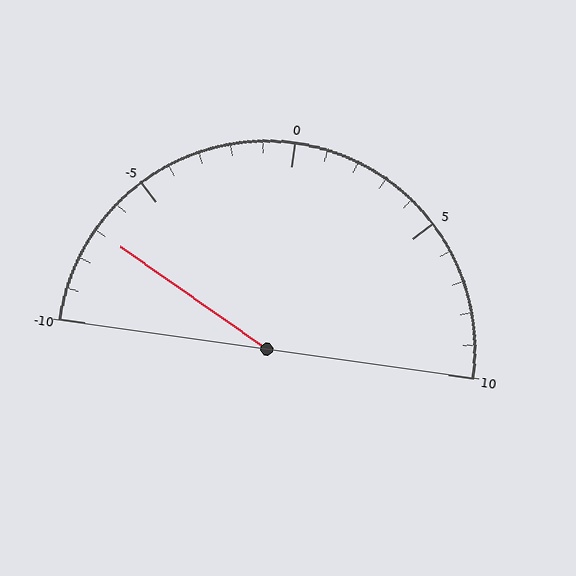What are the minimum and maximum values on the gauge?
The gauge ranges from -10 to 10.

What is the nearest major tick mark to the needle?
The nearest major tick mark is -5.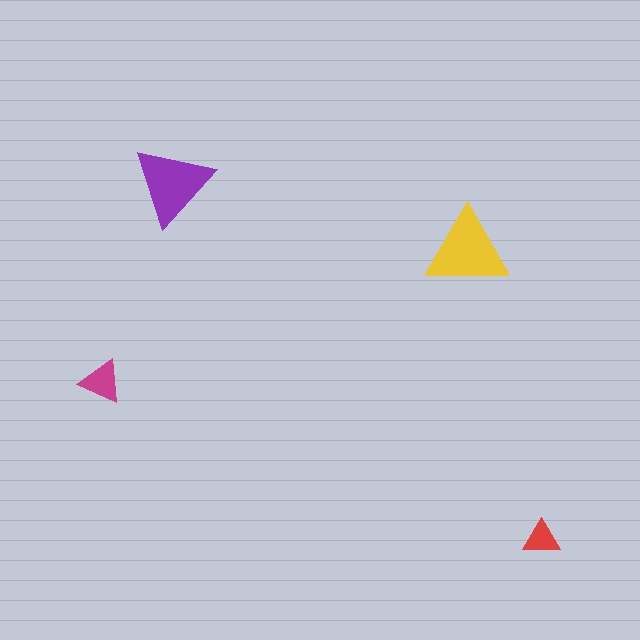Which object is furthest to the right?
The red triangle is rightmost.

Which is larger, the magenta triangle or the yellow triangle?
The yellow one.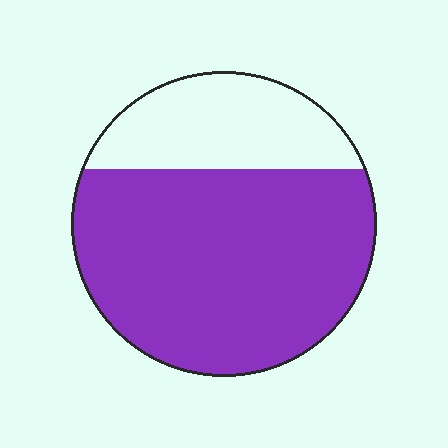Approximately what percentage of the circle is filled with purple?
Approximately 70%.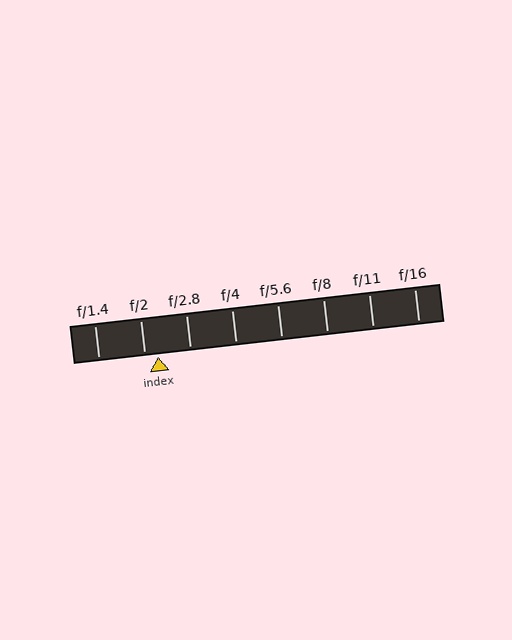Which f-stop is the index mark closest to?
The index mark is closest to f/2.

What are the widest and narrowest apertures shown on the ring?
The widest aperture shown is f/1.4 and the narrowest is f/16.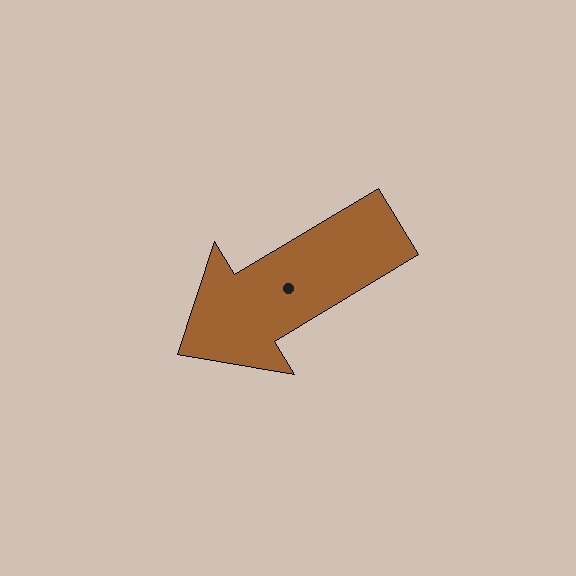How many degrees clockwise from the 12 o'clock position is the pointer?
Approximately 239 degrees.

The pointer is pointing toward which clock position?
Roughly 8 o'clock.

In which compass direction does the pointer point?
Southwest.